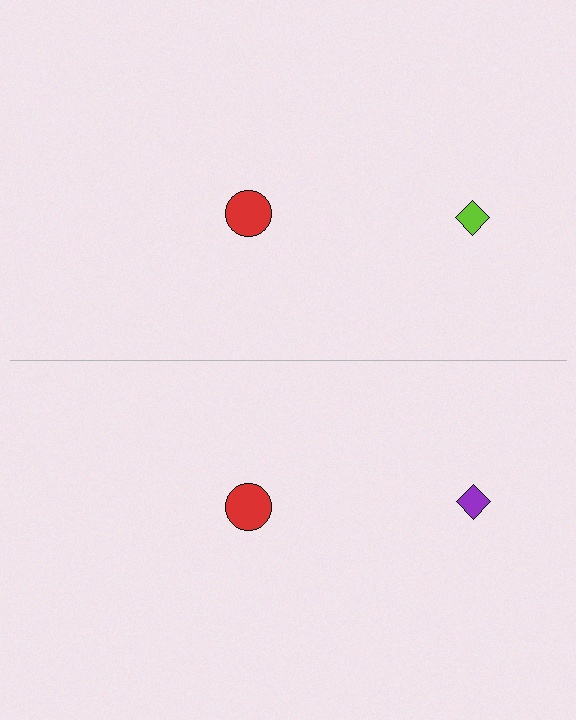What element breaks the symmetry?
The purple diamond on the bottom side breaks the symmetry — its mirror counterpart is lime.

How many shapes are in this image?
There are 4 shapes in this image.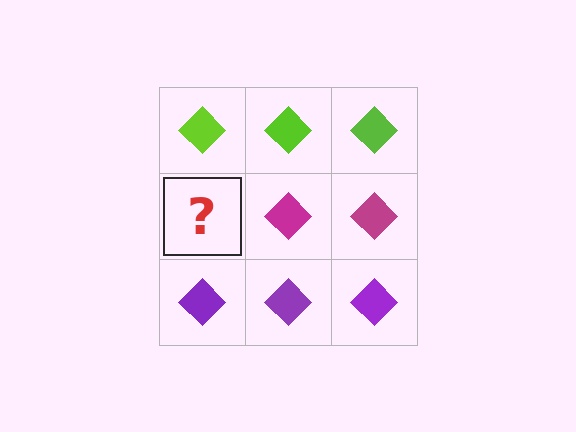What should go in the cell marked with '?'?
The missing cell should contain a magenta diamond.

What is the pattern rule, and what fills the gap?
The rule is that each row has a consistent color. The gap should be filled with a magenta diamond.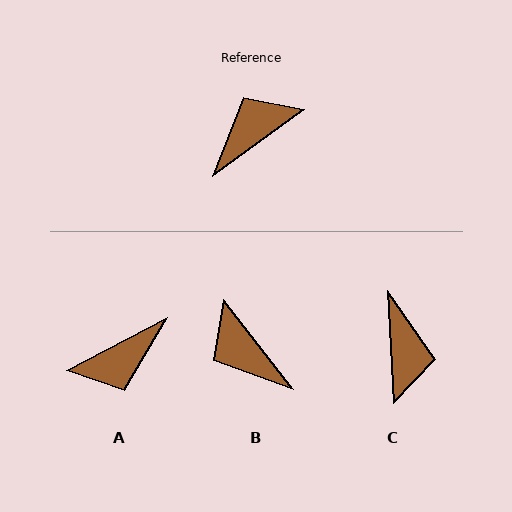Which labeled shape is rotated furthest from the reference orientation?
A, about 171 degrees away.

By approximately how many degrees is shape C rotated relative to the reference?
Approximately 123 degrees clockwise.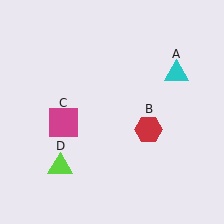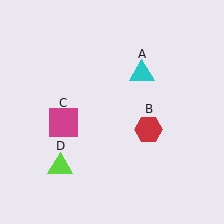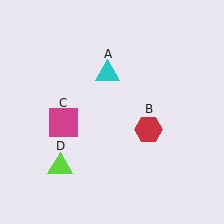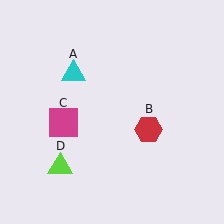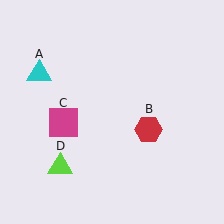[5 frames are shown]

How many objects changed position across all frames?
1 object changed position: cyan triangle (object A).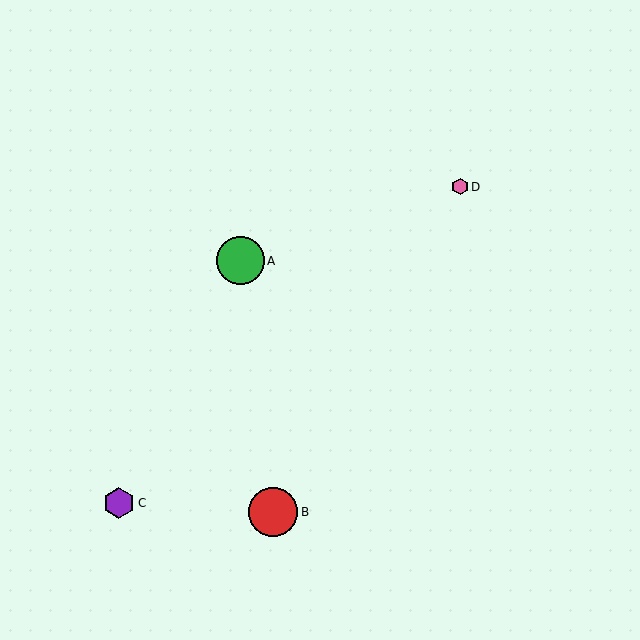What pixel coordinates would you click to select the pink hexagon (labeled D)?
Click at (460, 187) to select the pink hexagon D.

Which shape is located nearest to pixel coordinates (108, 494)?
The purple hexagon (labeled C) at (119, 503) is nearest to that location.